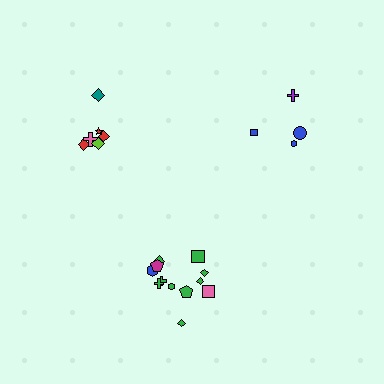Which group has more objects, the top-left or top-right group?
The top-left group.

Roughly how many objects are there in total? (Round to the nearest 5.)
Roughly 20 objects in total.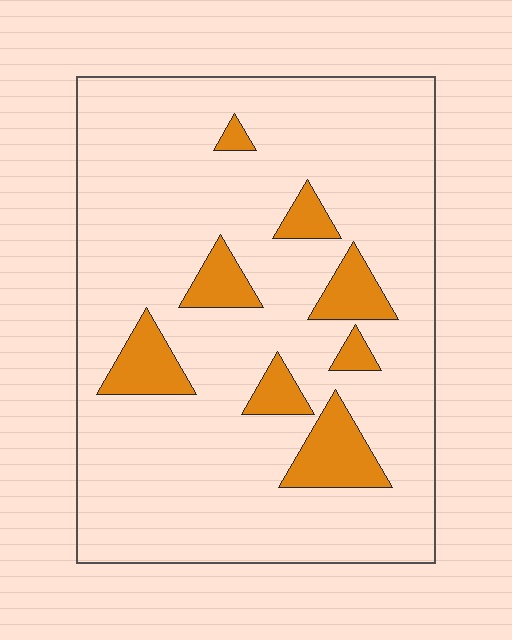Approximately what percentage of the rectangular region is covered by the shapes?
Approximately 15%.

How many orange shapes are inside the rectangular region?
8.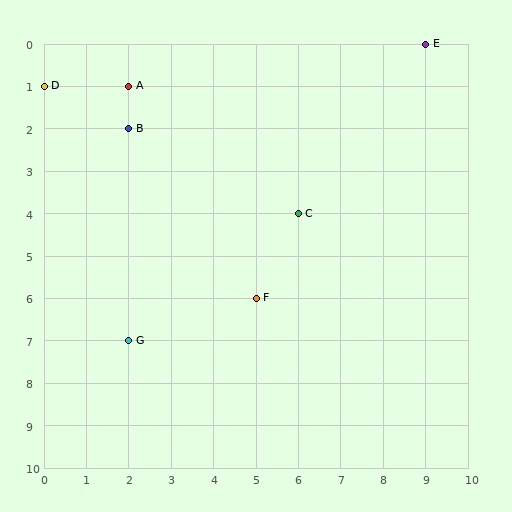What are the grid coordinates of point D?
Point D is at grid coordinates (0, 1).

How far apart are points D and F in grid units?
Points D and F are 5 columns and 5 rows apart (about 7.1 grid units diagonally).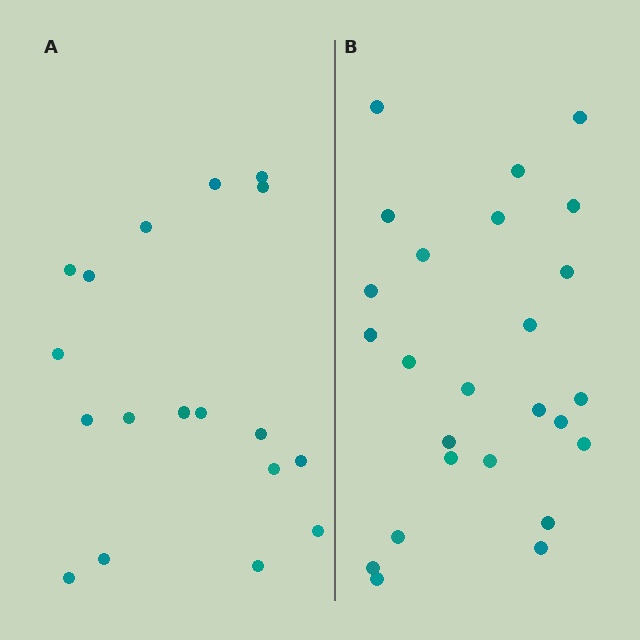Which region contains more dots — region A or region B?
Region B (the right region) has more dots.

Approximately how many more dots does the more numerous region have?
Region B has roughly 8 or so more dots than region A.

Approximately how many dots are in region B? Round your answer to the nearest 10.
About 20 dots. (The exact count is 25, which rounds to 20.)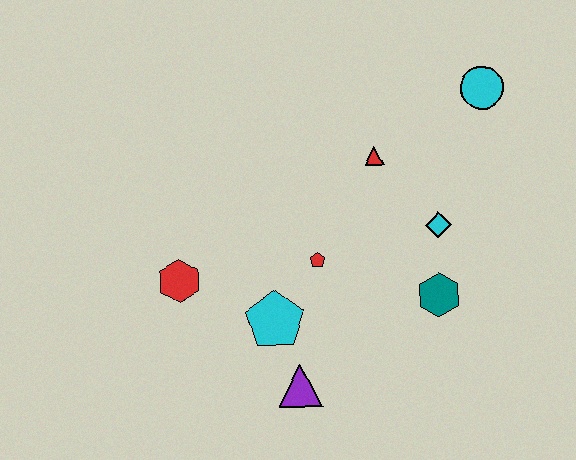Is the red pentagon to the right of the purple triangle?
Yes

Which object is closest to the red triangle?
The cyan diamond is closest to the red triangle.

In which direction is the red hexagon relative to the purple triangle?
The red hexagon is to the left of the purple triangle.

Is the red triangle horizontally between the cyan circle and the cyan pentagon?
Yes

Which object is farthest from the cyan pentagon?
The cyan circle is farthest from the cyan pentagon.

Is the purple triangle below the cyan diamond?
Yes